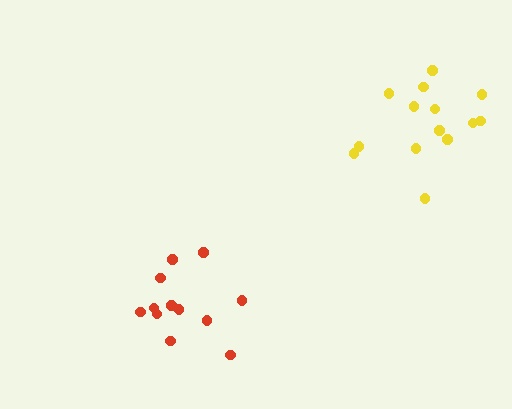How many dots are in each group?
Group 1: 14 dots, Group 2: 12 dots (26 total).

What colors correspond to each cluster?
The clusters are colored: yellow, red.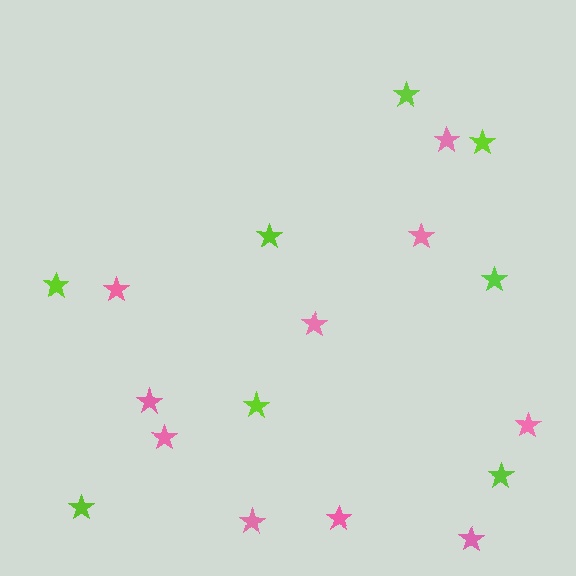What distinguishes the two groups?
There are 2 groups: one group of pink stars (10) and one group of lime stars (8).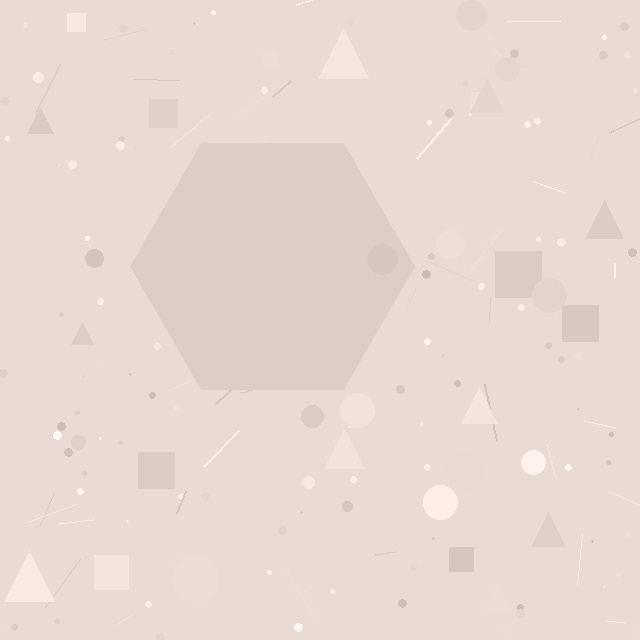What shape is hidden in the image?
A hexagon is hidden in the image.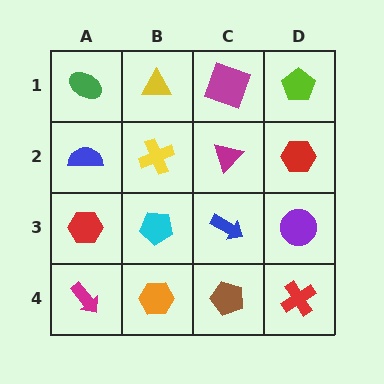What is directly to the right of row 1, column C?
A lime pentagon.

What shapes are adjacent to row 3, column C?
A magenta triangle (row 2, column C), a brown pentagon (row 4, column C), a cyan pentagon (row 3, column B), a purple circle (row 3, column D).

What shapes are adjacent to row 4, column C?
A blue arrow (row 3, column C), an orange hexagon (row 4, column B), a red cross (row 4, column D).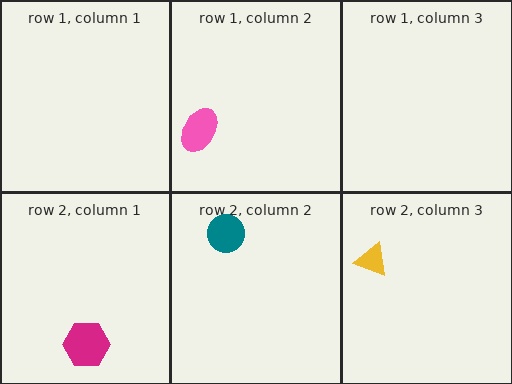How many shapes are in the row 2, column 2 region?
1.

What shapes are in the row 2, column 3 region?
The yellow triangle.